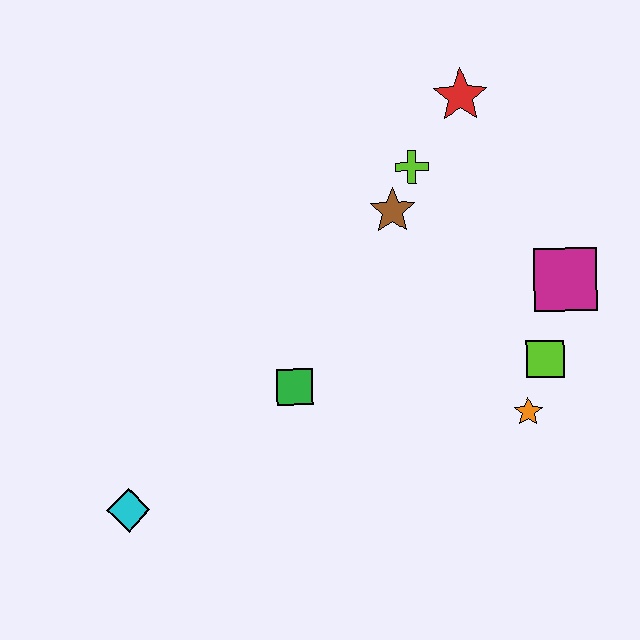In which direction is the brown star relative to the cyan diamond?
The brown star is above the cyan diamond.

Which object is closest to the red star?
The lime cross is closest to the red star.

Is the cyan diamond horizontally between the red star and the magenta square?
No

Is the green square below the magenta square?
Yes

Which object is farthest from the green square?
The red star is farthest from the green square.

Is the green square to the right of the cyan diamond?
Yes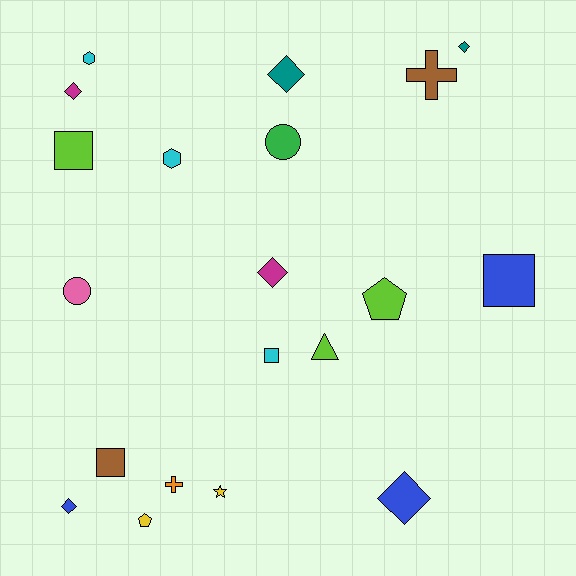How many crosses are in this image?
There are 2 crosses.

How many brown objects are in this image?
There are 2 brown objects.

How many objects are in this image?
There are 20 objects.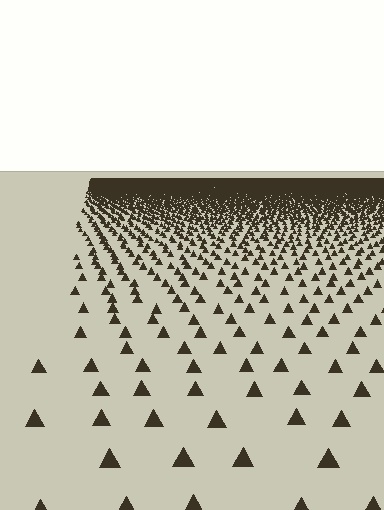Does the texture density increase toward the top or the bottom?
Density increases toward the top.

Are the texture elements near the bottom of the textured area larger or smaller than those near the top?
Larger. Near the bottom, elements are closer to the viewer and appear at a bigger on-screen size.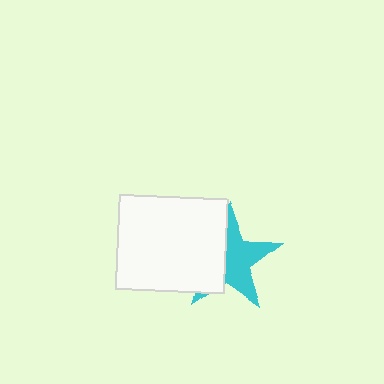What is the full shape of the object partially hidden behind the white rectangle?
The partially hidden object is a cyan star.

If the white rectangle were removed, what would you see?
You would see the complete cyan star.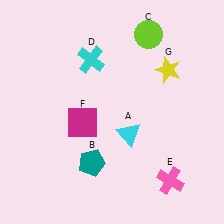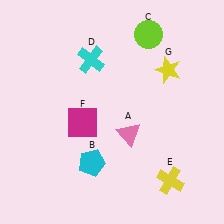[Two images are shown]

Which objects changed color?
A changed from cyan to pink. B changed from teal to cyan. E changed from pink to yellow.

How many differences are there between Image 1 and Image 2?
There are 3 differences between the two images.